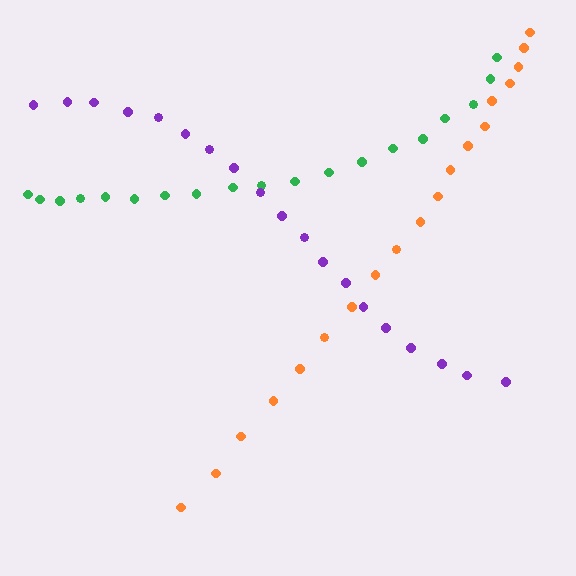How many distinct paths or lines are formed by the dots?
There are 3 distinct paths.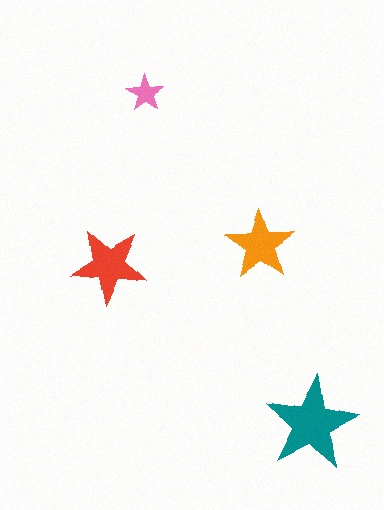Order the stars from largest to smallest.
the teal one, the red one, the orange one, the pink one.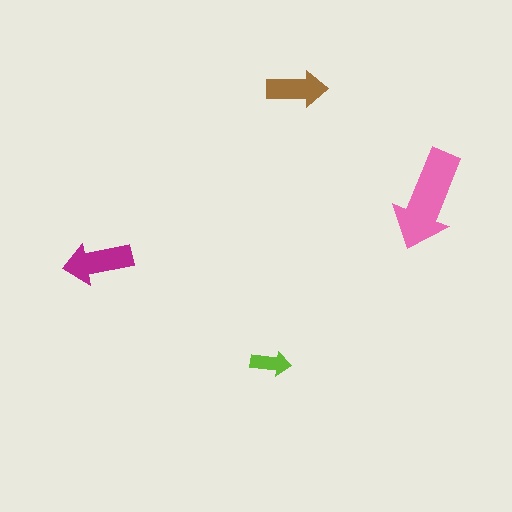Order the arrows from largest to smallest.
the pink one, the magenta one, the brown one, the lime one.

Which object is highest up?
The brown arrow is topmost.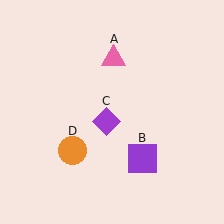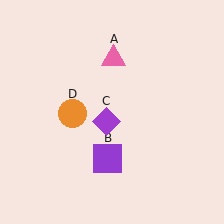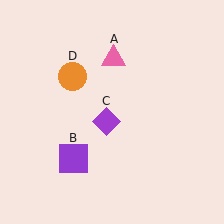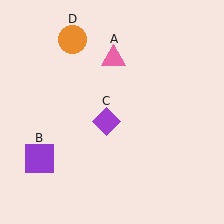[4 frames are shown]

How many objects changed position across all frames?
2 objects changed position: purple square (object B), orange circle (object D).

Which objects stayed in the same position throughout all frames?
Pink triangle (object A) and purple diamond (object C) remained stationary.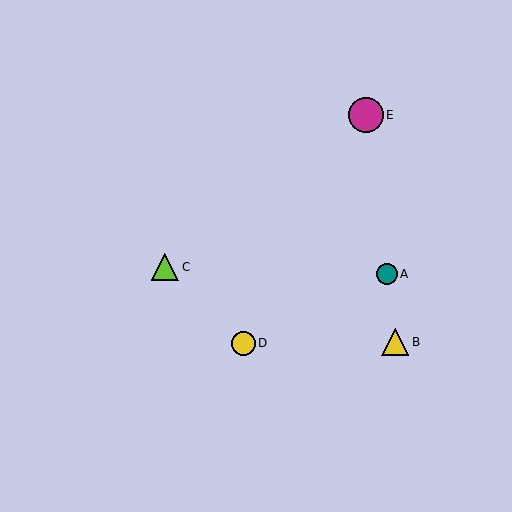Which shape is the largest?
The magenta circle (labeled E) is the largest.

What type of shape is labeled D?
Shape D is a yellow circle.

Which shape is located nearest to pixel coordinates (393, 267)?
The teal circle (labeled A) at (387, 274) is nearest to that location.